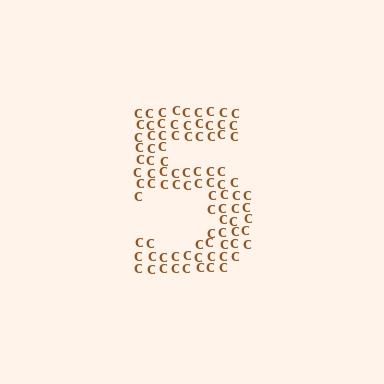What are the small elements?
The small elements are letter C's.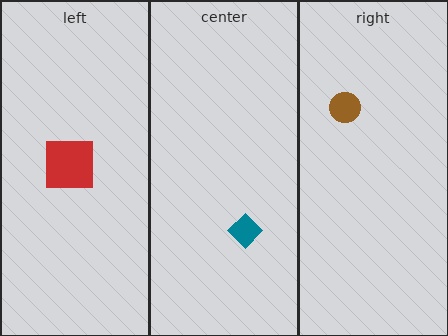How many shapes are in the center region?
1.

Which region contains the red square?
The left region.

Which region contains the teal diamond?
The center region.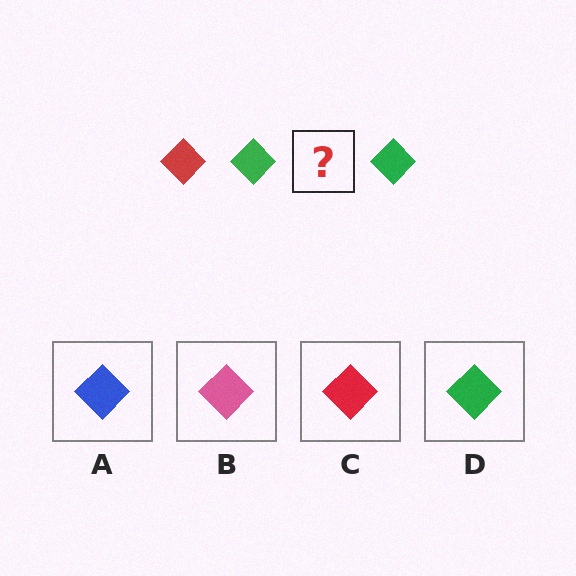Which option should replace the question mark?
Option C.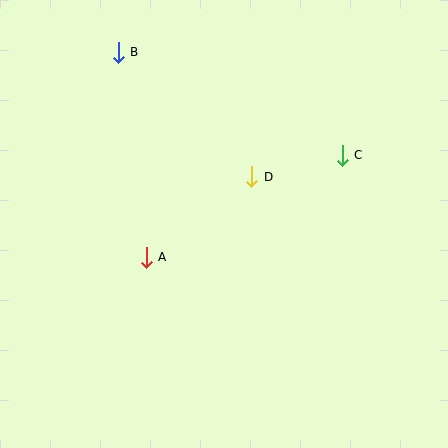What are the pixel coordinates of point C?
Point C is at (342, 155).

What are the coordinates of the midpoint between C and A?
The midpoint between C and A is at (244, 206).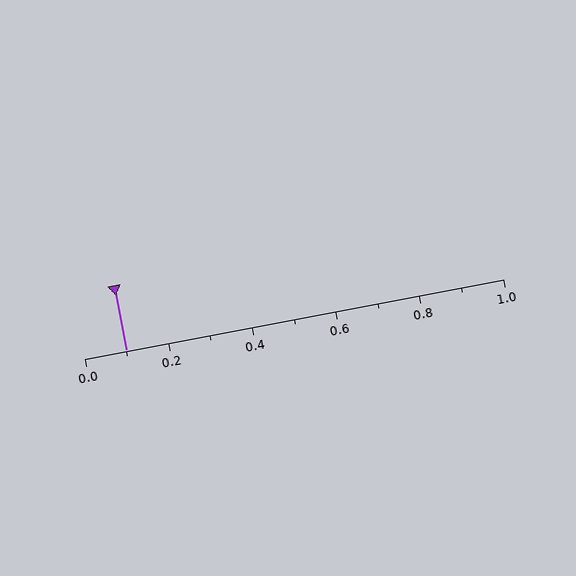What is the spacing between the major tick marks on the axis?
The major ticks are spaced 0.2 apart.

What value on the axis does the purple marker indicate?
The marker indicates approximately 0.1.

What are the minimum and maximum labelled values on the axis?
The axis runs from 0.0 to 1.0.